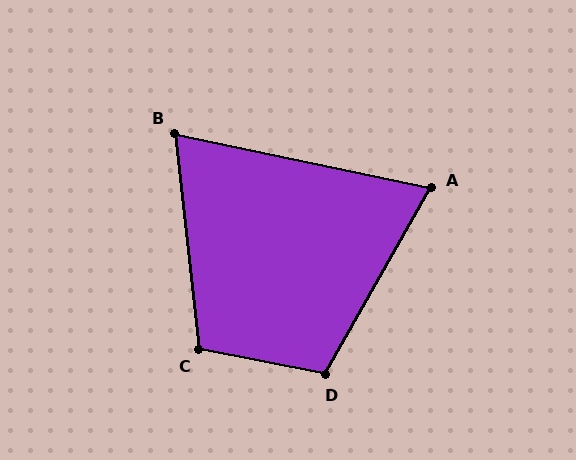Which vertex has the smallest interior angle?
B, at approximately 72 degrees.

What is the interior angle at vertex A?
Approximately 72 degrees (acute).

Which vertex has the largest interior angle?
D, at approximately 108 degrees.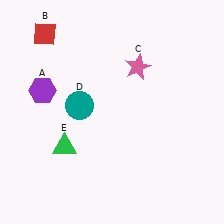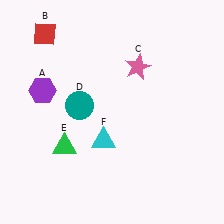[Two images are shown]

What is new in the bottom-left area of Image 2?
A cyan triangle (F) was added in the bottom-left area of Image 2.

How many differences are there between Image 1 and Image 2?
There is 1 difference between the two images.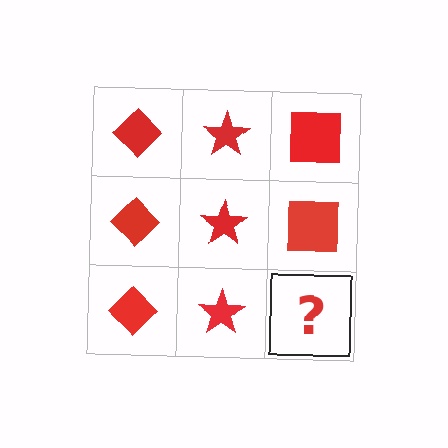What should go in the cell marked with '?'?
The missing cell should contain a red square.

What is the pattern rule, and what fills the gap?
The rule is that each column has a consistent shape. The gap should be filled with a red square.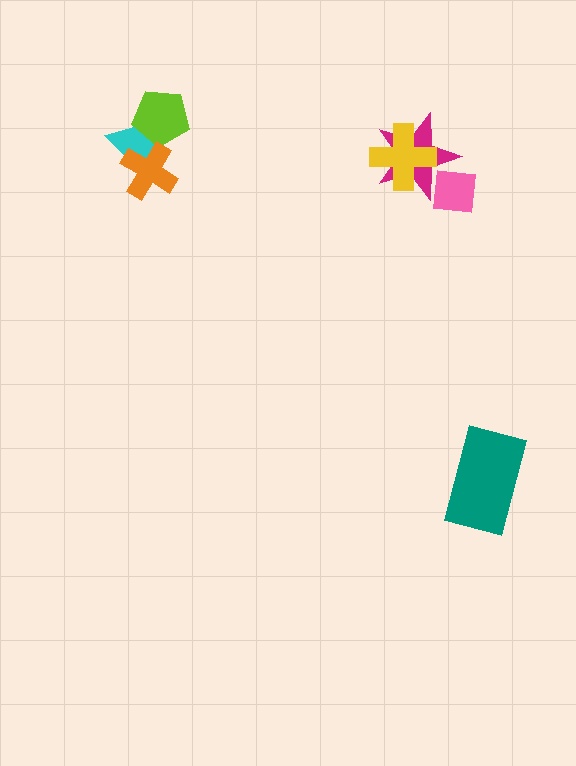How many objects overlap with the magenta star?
2 objects overlap with the magenta star.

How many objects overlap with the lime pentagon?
1 object overlaps with the lime pentagon.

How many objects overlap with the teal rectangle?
0 objects overlap with the teal rectangle.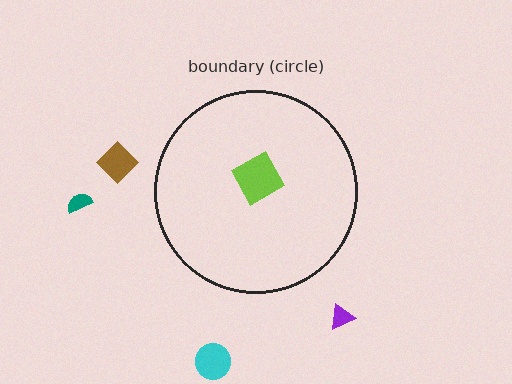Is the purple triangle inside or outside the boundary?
Outside.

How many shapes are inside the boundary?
1 inside, 4 outside.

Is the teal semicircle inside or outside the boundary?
Outside.